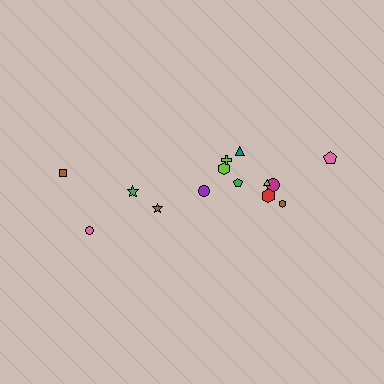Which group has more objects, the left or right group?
The right group.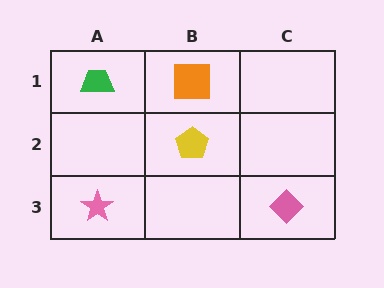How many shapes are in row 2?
1 shape.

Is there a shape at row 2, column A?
No, that cell is empty.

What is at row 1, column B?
An orange square.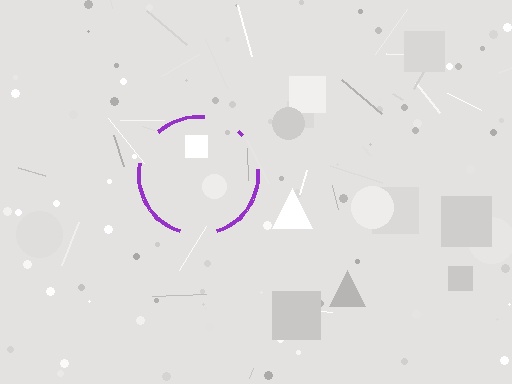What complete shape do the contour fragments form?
The contour fragments form a circle.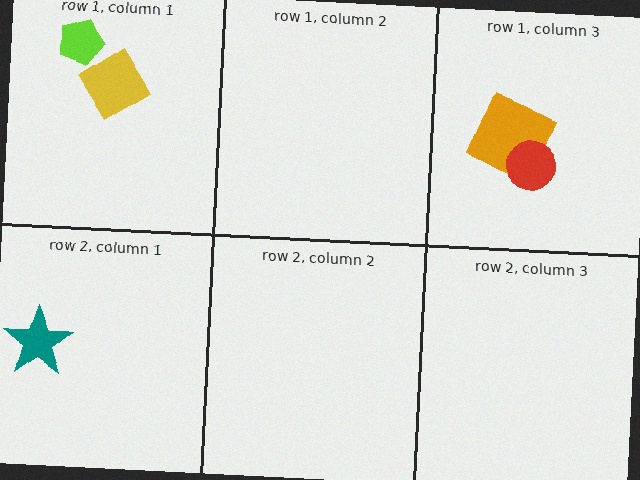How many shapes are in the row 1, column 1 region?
2.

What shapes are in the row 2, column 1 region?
The teal star.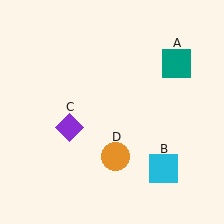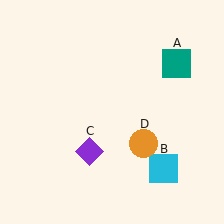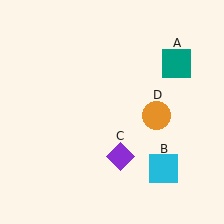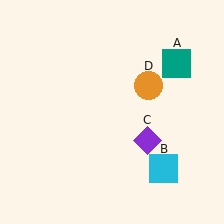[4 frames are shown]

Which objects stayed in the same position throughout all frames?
Teal square (object A) and cyan square (object B) remained stationary.